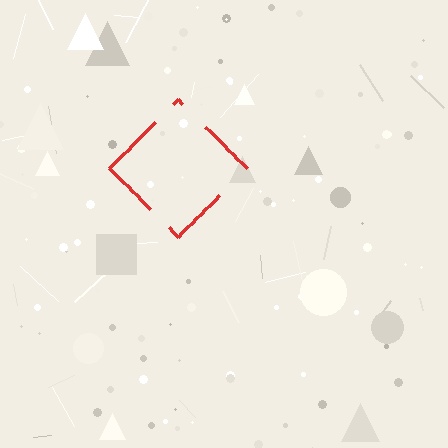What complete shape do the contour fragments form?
The contour fragments form a diamond.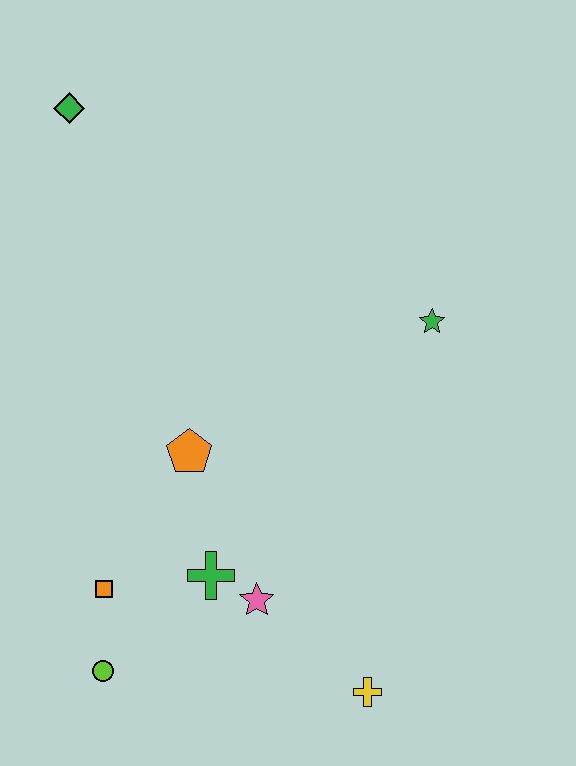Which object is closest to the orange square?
The lime circle is closest to the orange square.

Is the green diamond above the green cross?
Yes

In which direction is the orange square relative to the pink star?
The orange square is to the left of the pink star.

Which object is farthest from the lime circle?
The green diamond is farthest from the lime circle.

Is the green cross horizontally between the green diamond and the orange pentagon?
No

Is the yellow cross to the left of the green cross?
No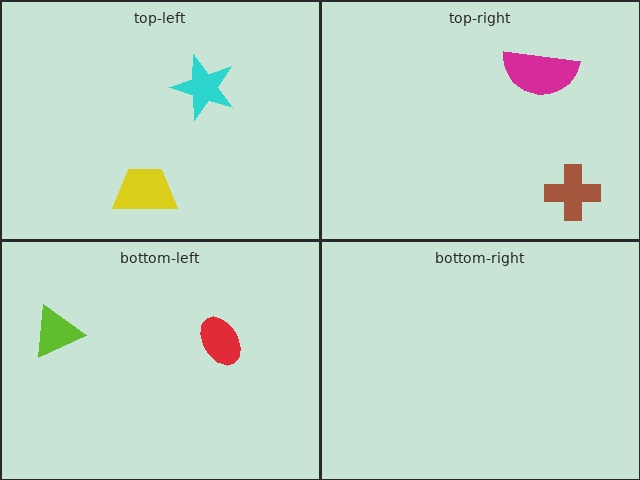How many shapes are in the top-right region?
2.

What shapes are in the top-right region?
The magenta semicircle, the brown cross.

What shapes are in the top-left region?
The cyan star, the yellow trapezoid.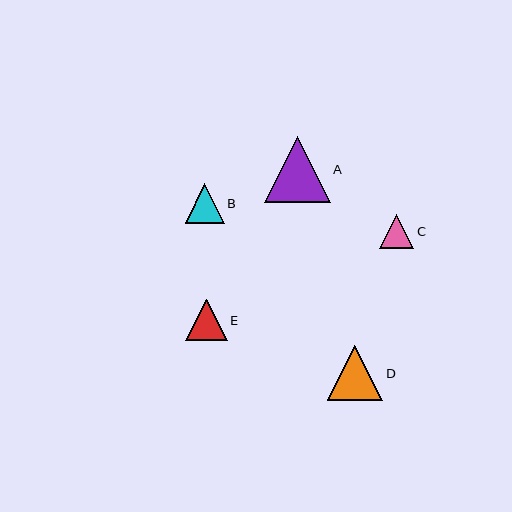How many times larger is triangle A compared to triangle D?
Triangle A is approximately 1.2 times the size of triangle D.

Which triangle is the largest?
Triangle A is the largest with a size of approximately 66 pixels.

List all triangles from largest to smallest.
From largest to smallest: A, D, E, B, C.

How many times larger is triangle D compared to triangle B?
Triangle D is approximately 1.4 times the size of triangle B.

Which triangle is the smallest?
Triangle C is the smallest with a size of approximately 34 pixels.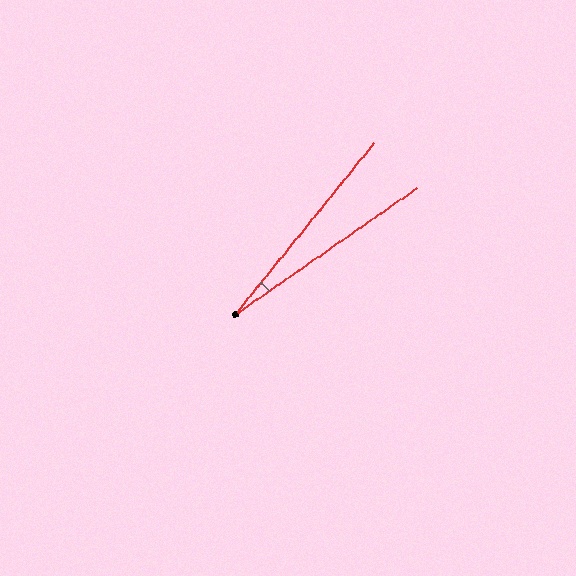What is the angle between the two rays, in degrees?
Approximately 16 degrees.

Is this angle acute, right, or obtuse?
It is acute.